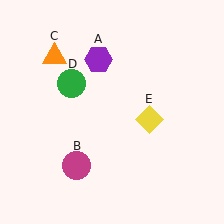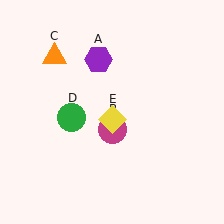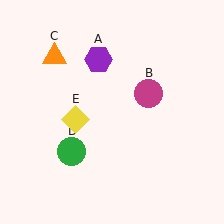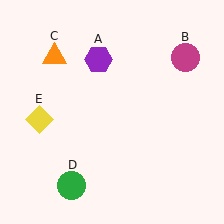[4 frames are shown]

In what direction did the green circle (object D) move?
The green circle (object D) moved down.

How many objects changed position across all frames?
3 objects changed position: magenta circle (object B), green circle (object D), yellow diamond (object E).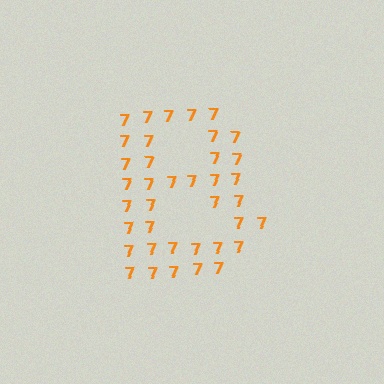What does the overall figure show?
The overall figure shows the letter B.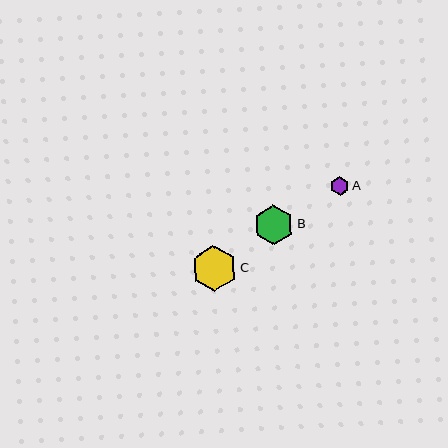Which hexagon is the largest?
Hexagon C is the largest with a size of approximately 46 pixels.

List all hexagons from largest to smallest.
From largest to smallest: C, B, A.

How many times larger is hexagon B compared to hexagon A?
Hexagon B is approximately 2.1 times the size of hexagon A.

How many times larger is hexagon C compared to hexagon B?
Hexagon C is approximately 1.1 times the size of hexagon B.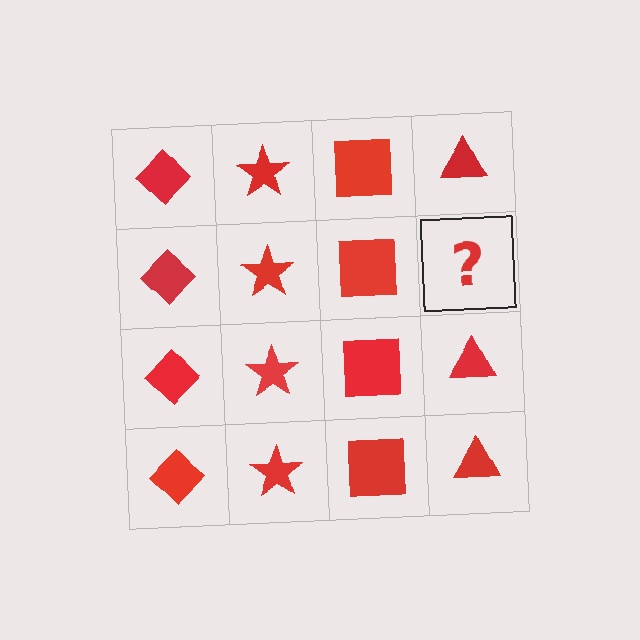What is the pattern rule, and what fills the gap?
The rule is that each column has a consistent shape. The gap should be filled with a red triangle.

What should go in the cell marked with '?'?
The missing cell should contain a red triangle.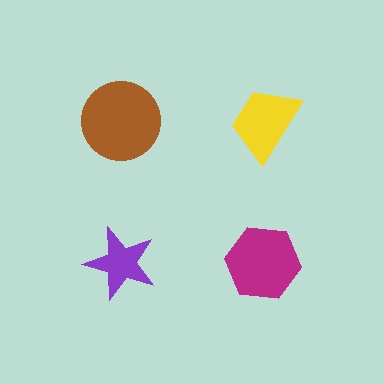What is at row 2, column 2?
A magenta hexagon.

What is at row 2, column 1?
A purple star.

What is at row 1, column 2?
A yellow trapezoid.